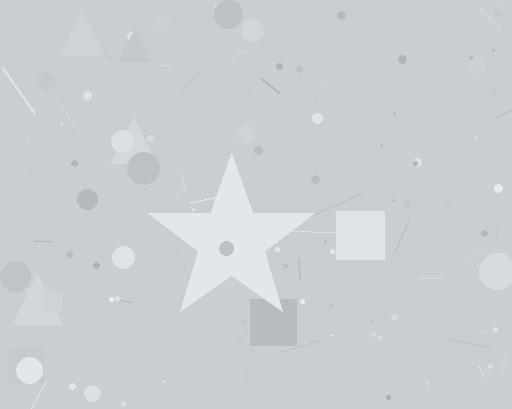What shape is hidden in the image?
A star is hidden in the image.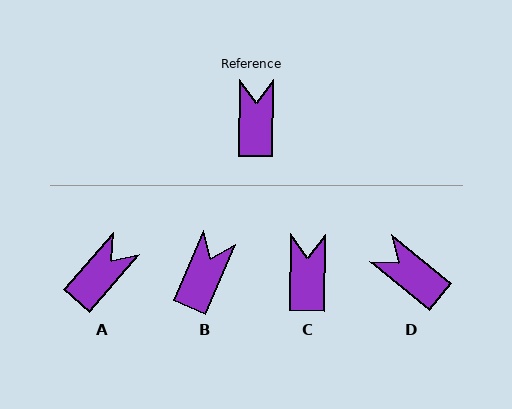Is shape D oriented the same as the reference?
No, it is off by about 52 degrees.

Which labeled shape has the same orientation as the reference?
C.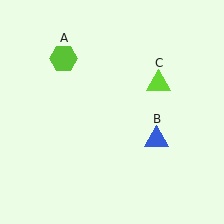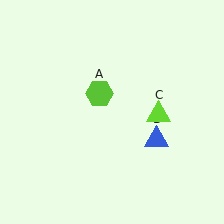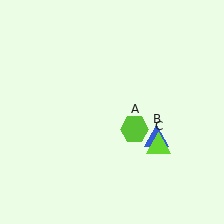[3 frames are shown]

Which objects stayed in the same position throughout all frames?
Blue triangle (object B) remained stationary.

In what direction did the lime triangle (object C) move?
The lime triangle (object C) moved down.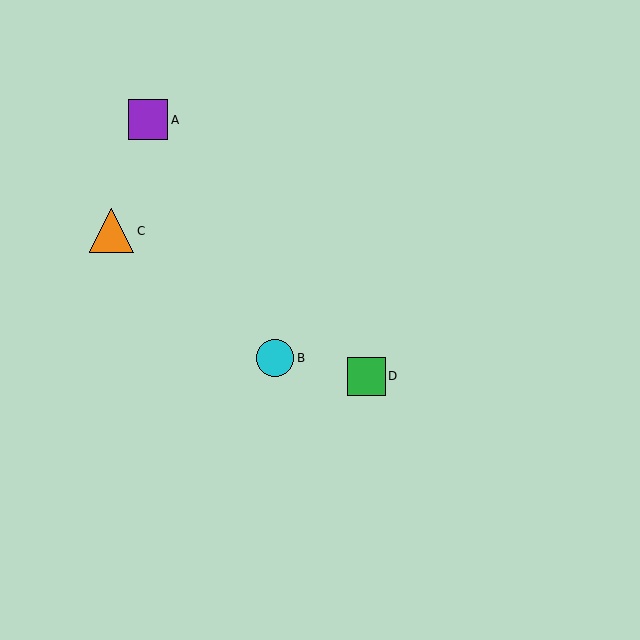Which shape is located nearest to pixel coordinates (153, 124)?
The purple square (labeled A) at (148, 120) is nearest to that location.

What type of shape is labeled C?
Shape C is an orange triangle.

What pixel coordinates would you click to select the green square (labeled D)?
Click at (366, 376) to select the green square D.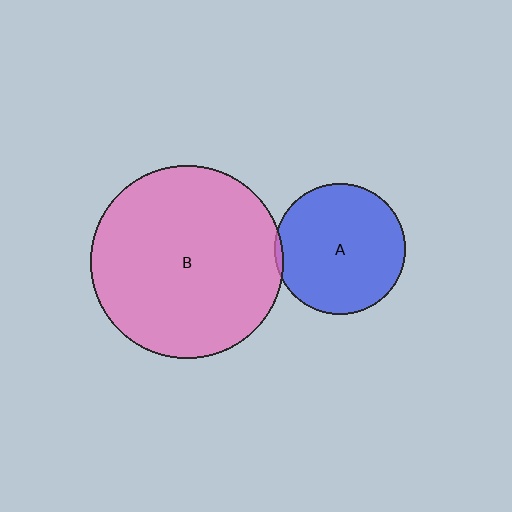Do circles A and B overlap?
Yes.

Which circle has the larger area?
Circle B (pink).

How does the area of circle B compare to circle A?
Approximately 2.2 times.